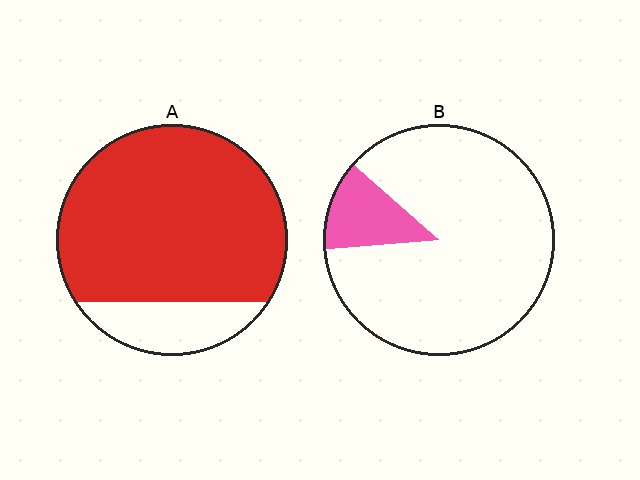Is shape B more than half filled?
No.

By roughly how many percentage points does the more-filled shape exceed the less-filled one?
By roughly 70 percentage points (A over B).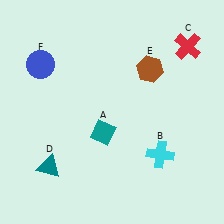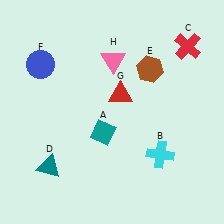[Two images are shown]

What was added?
A red triangle (G), a pink triangle (H) were added in Image 2.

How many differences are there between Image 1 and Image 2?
There are 2 differences between the two images.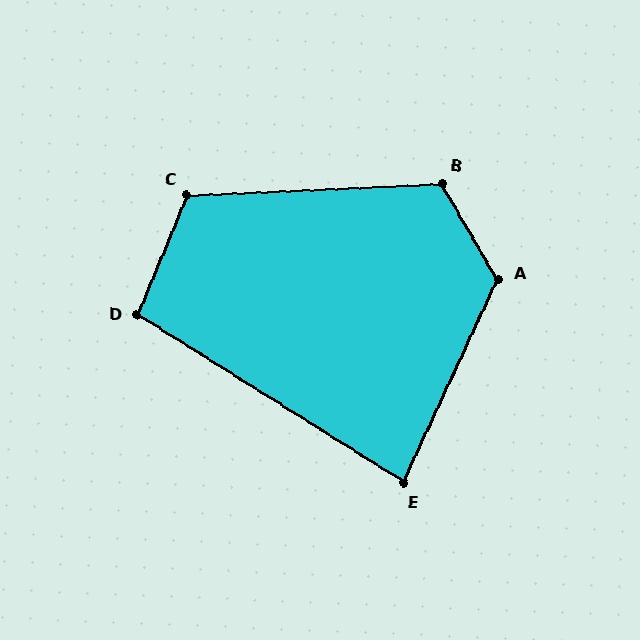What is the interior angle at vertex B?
Approximately 118 degrees (obtuse).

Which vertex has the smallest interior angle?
E, at approximately 83 degrees.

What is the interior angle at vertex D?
Approximately 100 degrees (obtuse).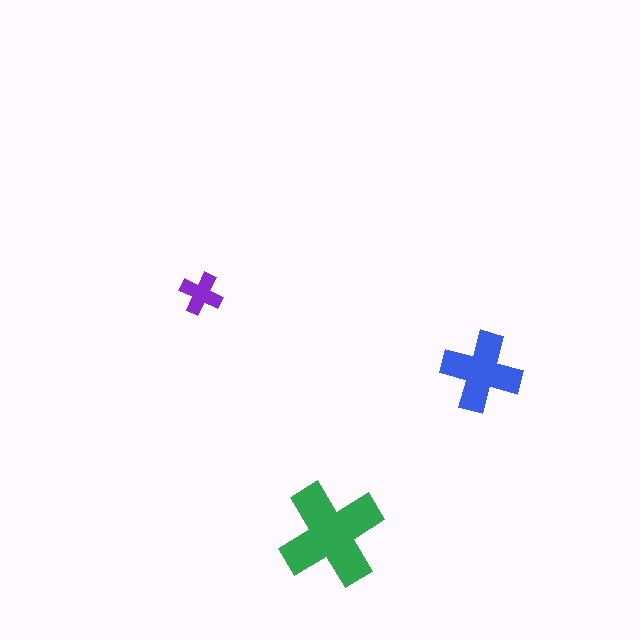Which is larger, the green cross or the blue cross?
The green one.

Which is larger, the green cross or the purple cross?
The green one.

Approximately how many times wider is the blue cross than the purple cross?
About 2 times wider.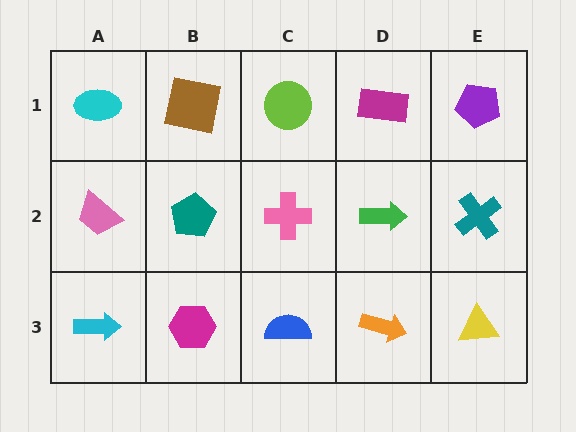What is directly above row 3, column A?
A pink trapezoid.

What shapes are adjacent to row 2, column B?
A brown square (row 1, column B), a magenta hexagon (row 3, column B), a pink trapezoid (row 2, column A), a pink cross (row 2, column C).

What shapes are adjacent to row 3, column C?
A pink cross (row 2, column C), a magenta hexagon (row 3, column B), an orange arrow (row 3, column D).